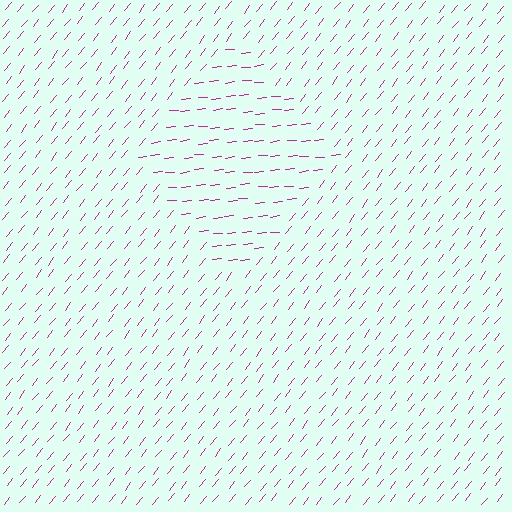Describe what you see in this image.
The image is filled with small magenta line segments. A diamond region in the image has lines oriented differently from the surrounding lines, creating a visible texture boundary.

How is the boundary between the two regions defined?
The boundary is defined purely by a change in line orientation (approximately 45 degrees difference). All lines are the same color and thickness.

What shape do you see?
I see a diamond.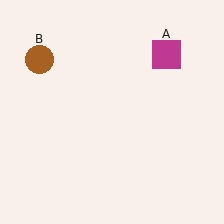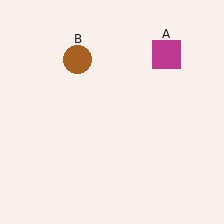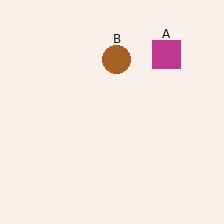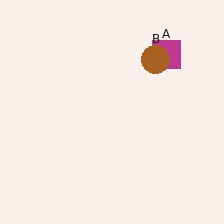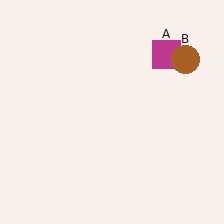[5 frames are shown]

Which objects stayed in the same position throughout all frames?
Magenta square (object A) remained stationary.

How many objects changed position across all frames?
1 object changed position: brown circle (object B).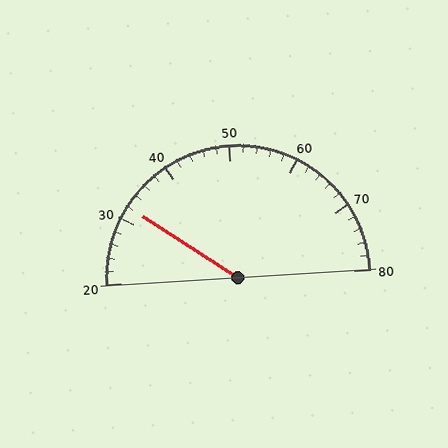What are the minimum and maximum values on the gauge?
The gauge ranges from 20 to 80.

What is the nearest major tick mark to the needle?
The nearest major tick mark is 30.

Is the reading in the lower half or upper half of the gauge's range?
The reading is in the lower half of the range (20 to 80).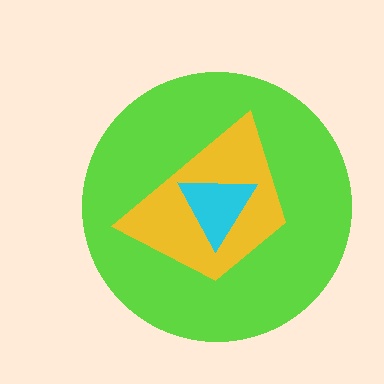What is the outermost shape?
The lime circle.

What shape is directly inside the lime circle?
The yellow trapezoid.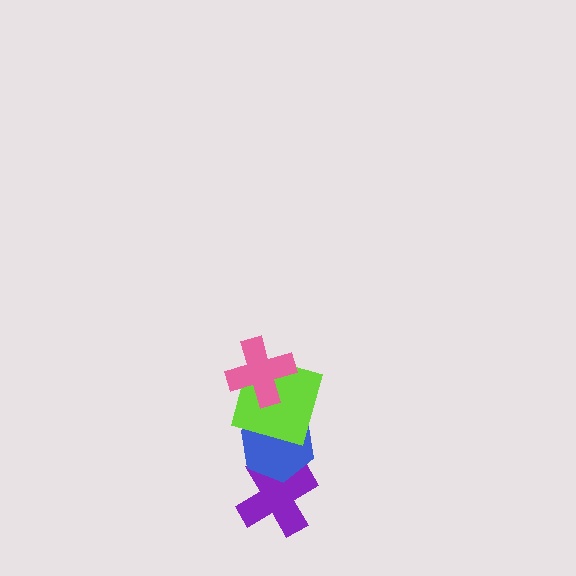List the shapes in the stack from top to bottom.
From top to bottom: the pink cross, the lime square, the blue hexagon, the purple cross.